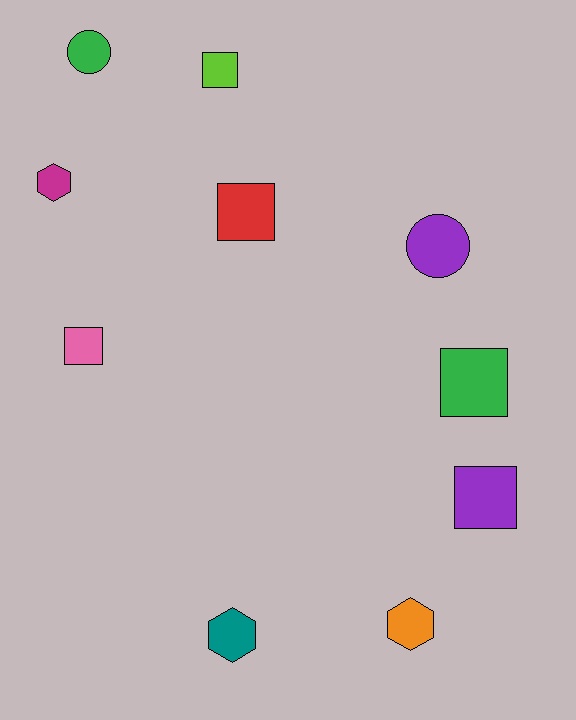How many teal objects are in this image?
There is 1 teal object.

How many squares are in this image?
There are 5 squares.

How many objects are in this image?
There are 10 objects.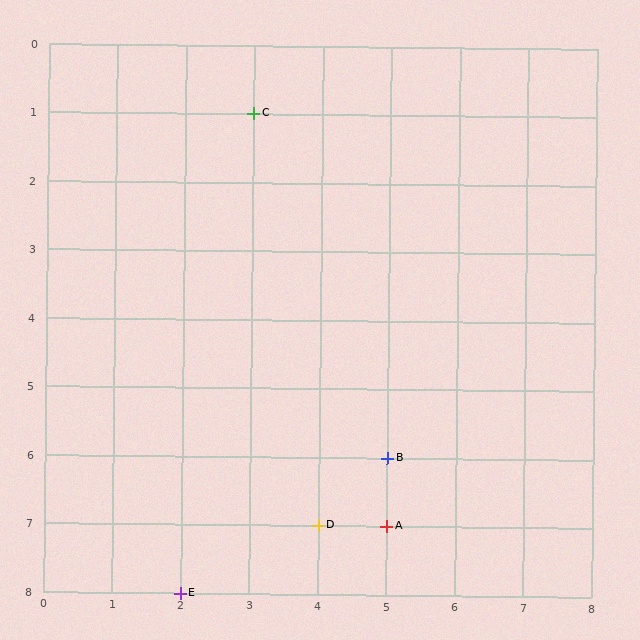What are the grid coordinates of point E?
Point E is at grid coordinates (2, 8).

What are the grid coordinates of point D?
Point D is at grid coordinates (4, 7).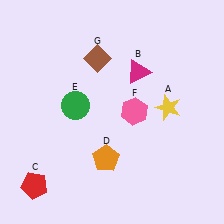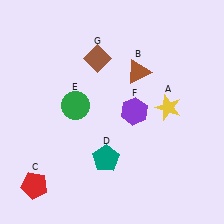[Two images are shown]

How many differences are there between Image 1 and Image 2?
There are 3 differences between the two images.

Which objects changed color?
B changed from magenta to brown. D changed from orange to teal. F changed from pink to purple.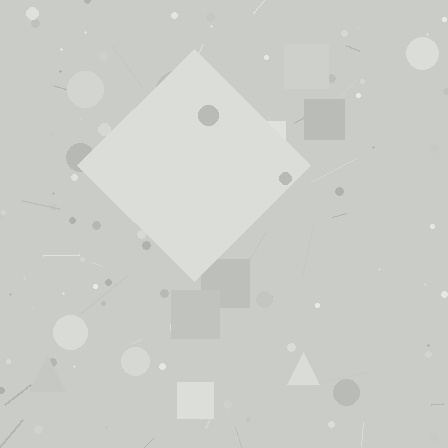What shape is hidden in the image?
A diamond is hidden in the image.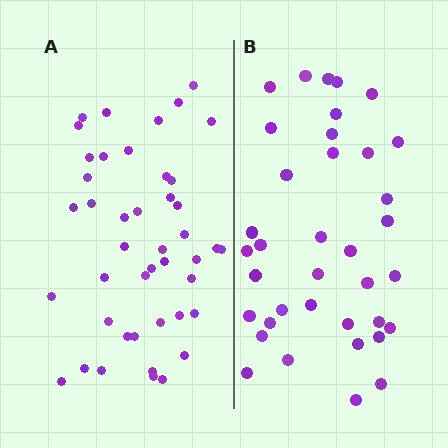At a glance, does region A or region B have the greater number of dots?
Region A (the left region) has more dots.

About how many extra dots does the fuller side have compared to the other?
Region A has roughly 8 or so more dots than region B.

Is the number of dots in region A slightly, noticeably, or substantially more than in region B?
Region A has only slightly more — the two regions are fairly close. The ratio is roughly 1.2 to 1.